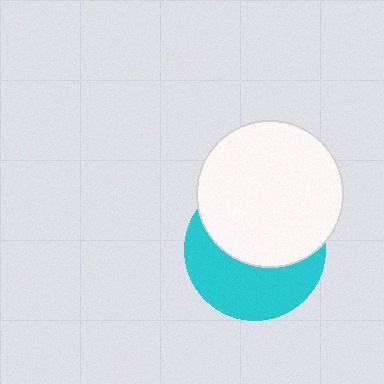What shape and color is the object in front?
The object in front is a white circle.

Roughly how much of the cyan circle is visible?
About half of it is visible (roughly 48%).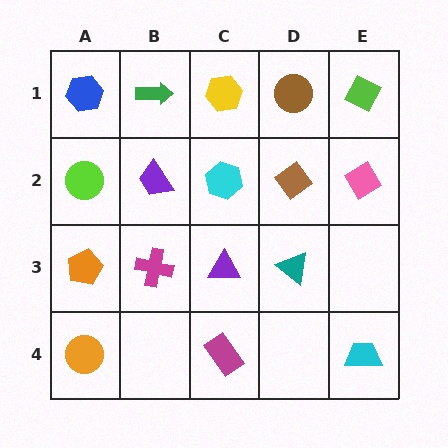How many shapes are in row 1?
5 shapes.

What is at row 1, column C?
A yellow hexagon.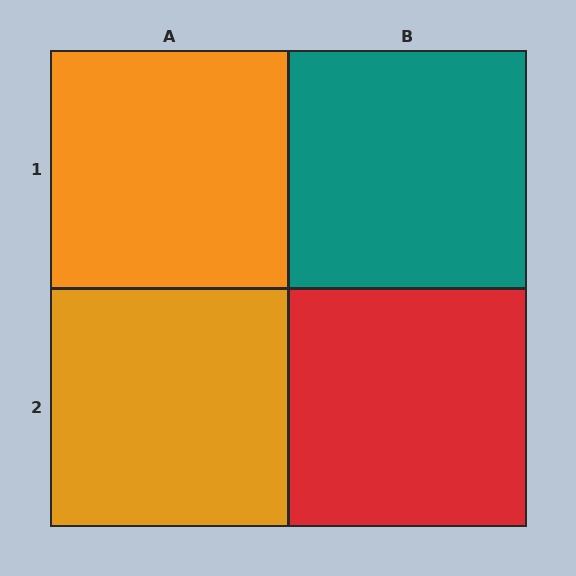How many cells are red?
1 cell is red.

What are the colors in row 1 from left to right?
Orange, teal.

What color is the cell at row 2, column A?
Orange.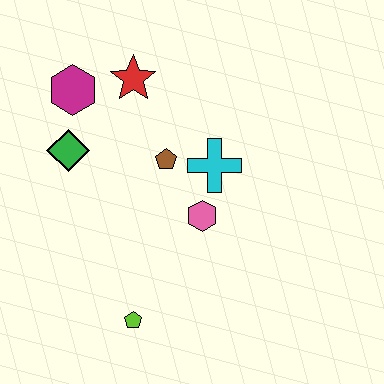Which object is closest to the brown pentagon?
The cyan cross is closest to the brown pentagon.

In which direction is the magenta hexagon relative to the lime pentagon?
The magenta hexagon is above the lime pentagon.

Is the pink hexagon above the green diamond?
No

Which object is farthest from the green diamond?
The lime pentagon is farthest from the green diamond.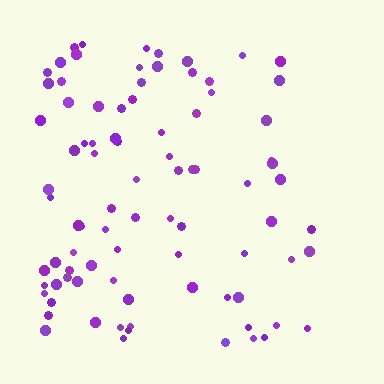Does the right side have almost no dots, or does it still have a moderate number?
Still a moderate number, just noticeably fewer than the left.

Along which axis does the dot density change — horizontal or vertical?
Horizontal.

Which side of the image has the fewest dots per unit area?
The right.